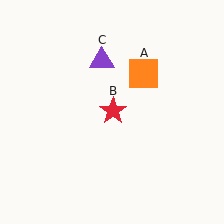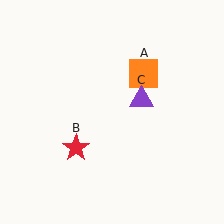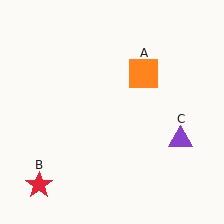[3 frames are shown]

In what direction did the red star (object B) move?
The red star (object B) moved down and to the left.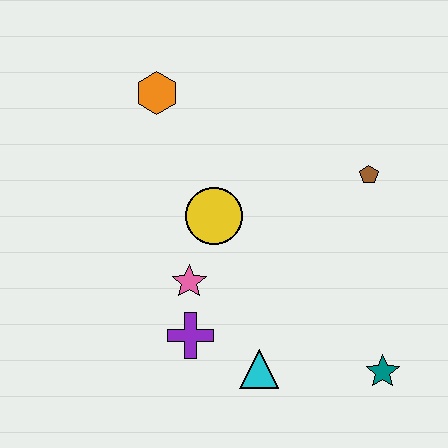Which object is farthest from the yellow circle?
The teal star is farthest from the yellow circle.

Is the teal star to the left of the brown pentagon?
No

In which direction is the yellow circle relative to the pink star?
The yellow circle is above the pink star.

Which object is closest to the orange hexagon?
The yellow circle is closest to the orange hexagon.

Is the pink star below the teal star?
No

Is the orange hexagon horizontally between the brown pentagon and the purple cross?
No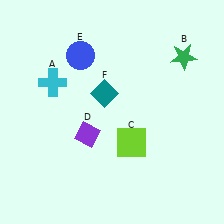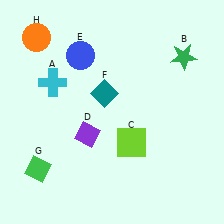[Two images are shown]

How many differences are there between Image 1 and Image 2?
There are 2 differences between the two images.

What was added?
A green diamond (G), an orange circle (H) were added in Image 2.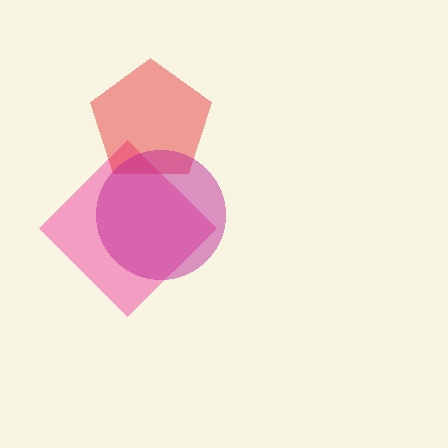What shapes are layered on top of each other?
The layered shapes are: a pink diamond, a red pentagon, a magenta circle.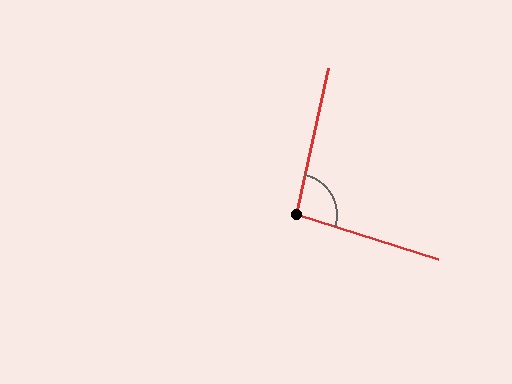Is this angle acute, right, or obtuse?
It is approximately a right angle.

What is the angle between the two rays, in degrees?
Approximately 95 degrees.